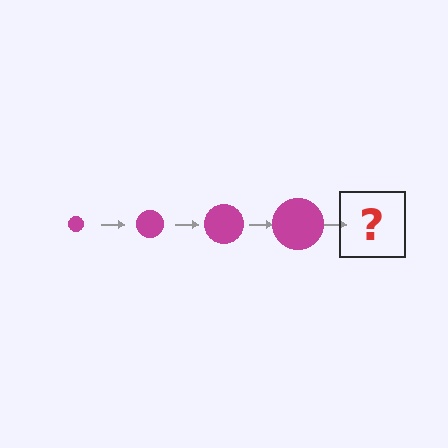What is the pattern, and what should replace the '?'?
The pattern is that the circle gets progressively larger each step. The '?' should be a magenta circle, larger than the previous one.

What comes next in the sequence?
The next element should be a magenta circle, larger than the previous one.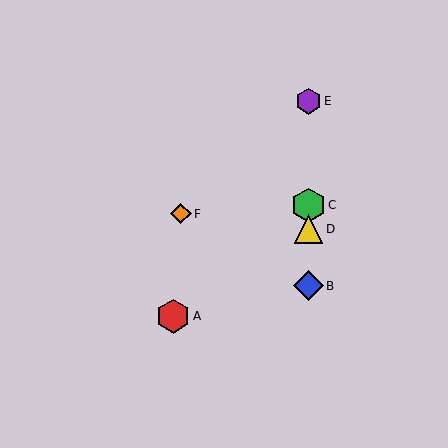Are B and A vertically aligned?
No, B is at x≈309 and A is at x≈173.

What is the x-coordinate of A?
Object A is at x≈173.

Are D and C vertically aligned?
Yes, both are at x≈309.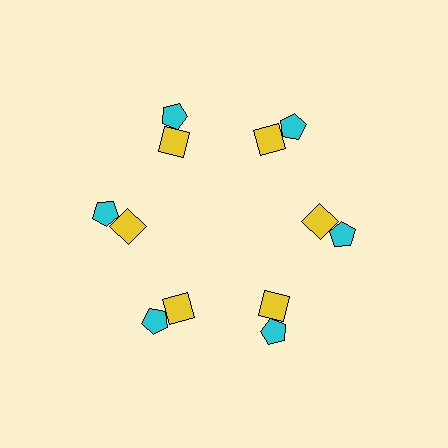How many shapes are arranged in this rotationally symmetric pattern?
There are 12 shapes, arranged in 6 groups of 2.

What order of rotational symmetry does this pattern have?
This pattern has 6-fold rotational symmetry.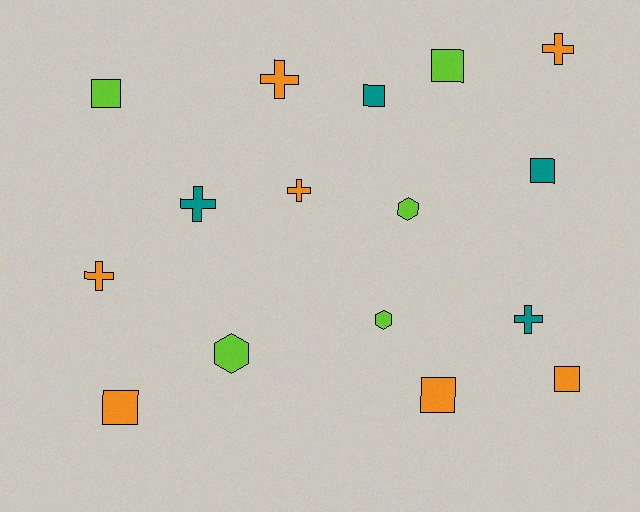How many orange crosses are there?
There are 4 orange crosses.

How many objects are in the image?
There are 16 objects.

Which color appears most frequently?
Orange, with 7 objects.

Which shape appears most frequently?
Square, with 7 objects.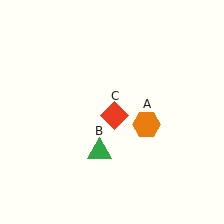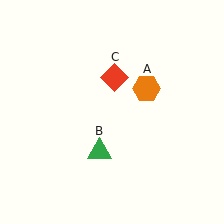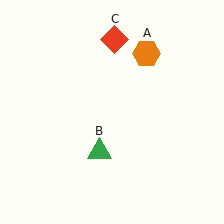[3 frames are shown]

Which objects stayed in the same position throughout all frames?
Green triangle (object B) remained stationary.